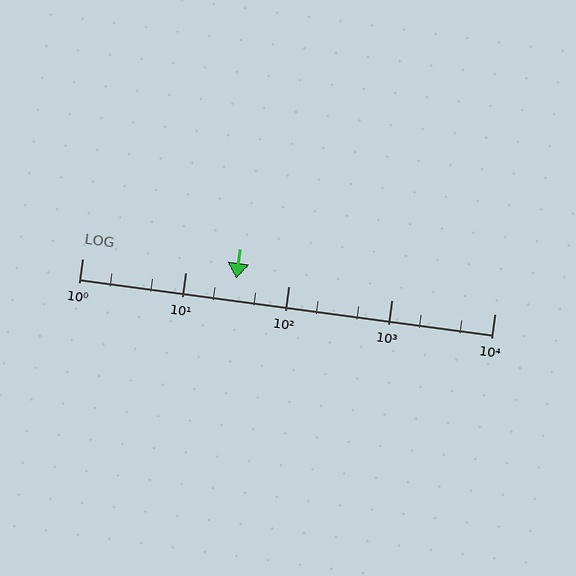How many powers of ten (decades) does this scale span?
The scale spans 4 decades, from 1 to 10000.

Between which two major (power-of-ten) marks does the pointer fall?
The pointer is between 10 and 100.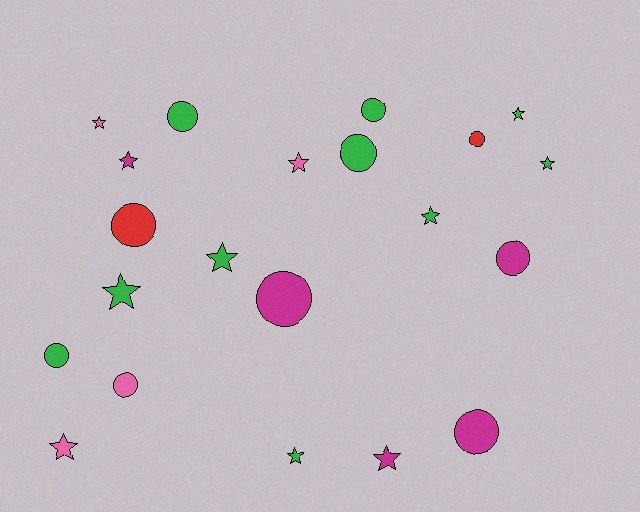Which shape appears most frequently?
Star, with 11 objects.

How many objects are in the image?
There are 21 objects.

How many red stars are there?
There are no red stars.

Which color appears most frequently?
Green, with 10 objects.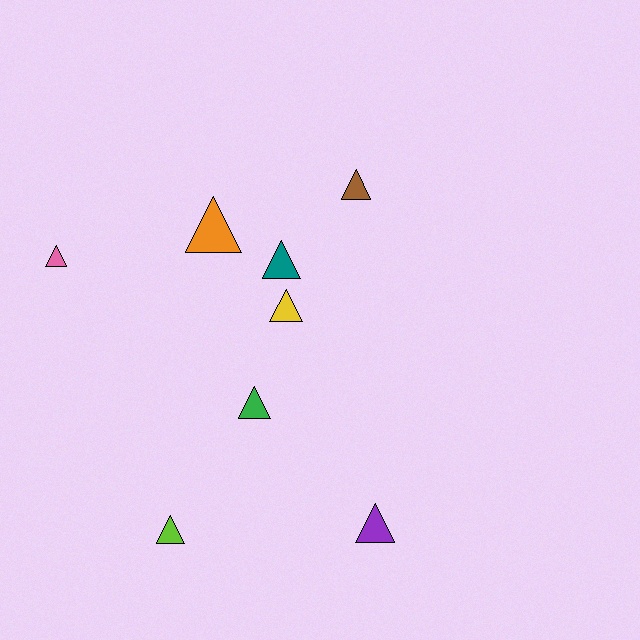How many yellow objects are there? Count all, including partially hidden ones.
There is 1 yellow object.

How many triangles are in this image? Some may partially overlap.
There are 8 triangles.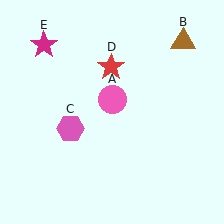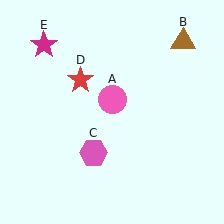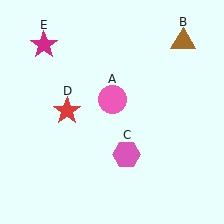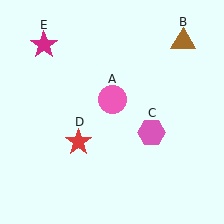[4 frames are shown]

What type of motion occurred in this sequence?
The pink hexagon (object C), red star (object D) rotated counterclockwise around the center of the scene.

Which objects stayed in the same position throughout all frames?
Pink circle (object A) and brown triangle (object B) and magenta star (object E) remained stationary.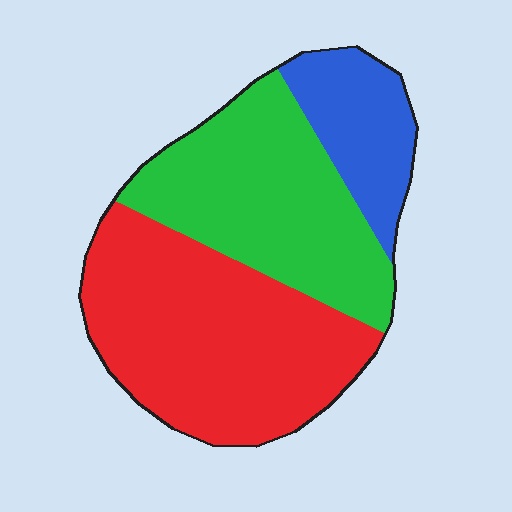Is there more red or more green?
Red.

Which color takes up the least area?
Blue, at roughly 15%.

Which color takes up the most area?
Red, at roughly 45%.